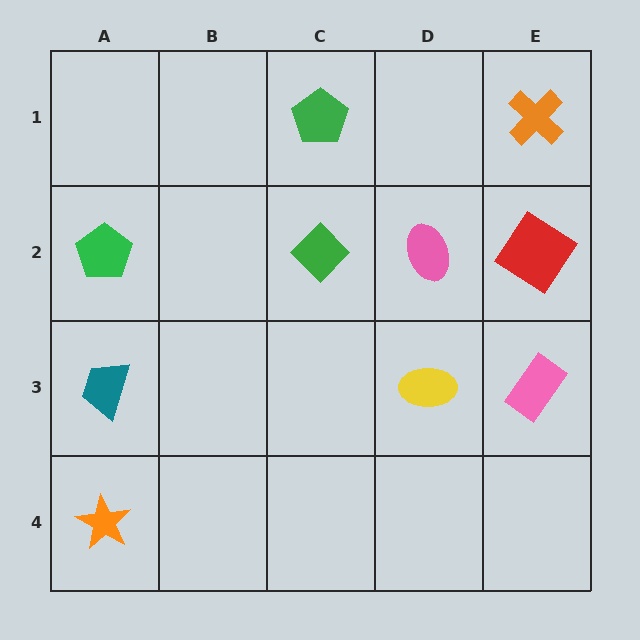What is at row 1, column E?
An orange cross.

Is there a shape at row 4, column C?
No, that cell is empty.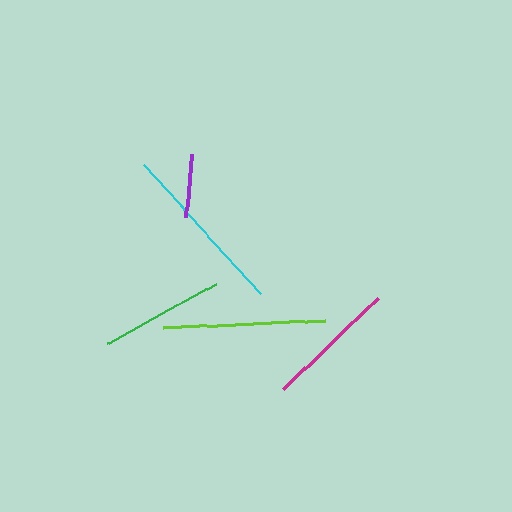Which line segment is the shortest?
The purple line is the shortest at approximately 64 pixels.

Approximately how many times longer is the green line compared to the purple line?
The green line is approximately 1.9 times the length of the purple line.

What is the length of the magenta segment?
The magenta segment is approximately 132 pixels long.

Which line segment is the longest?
The cyan line is the longest at approximately 174 pixels.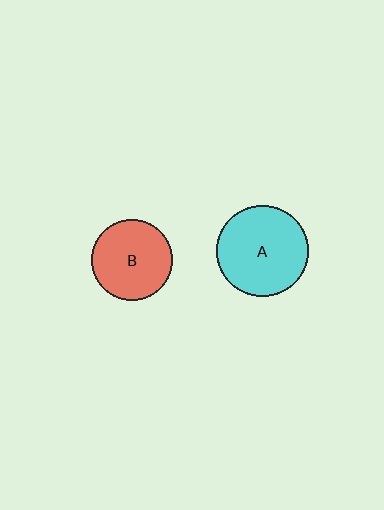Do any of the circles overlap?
No, none of the circles overlap.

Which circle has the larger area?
Circle A (cyan).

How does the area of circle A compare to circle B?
Approximately 1.3 times.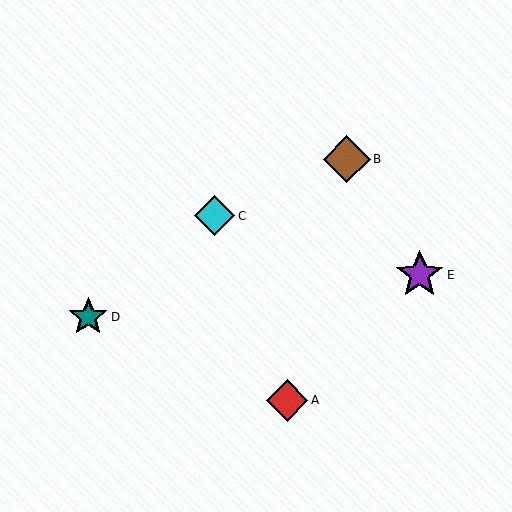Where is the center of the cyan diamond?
The center of the cyan diamond is at (215, 216).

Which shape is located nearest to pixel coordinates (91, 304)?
The teal star (labeled D) at (88, 317) is nearest to that location.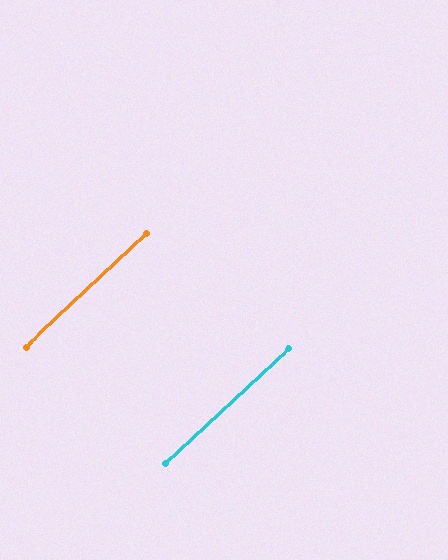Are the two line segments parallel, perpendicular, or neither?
Parallel — their directions differ by only 0.0°.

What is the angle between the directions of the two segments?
Approximately 0 degrees.